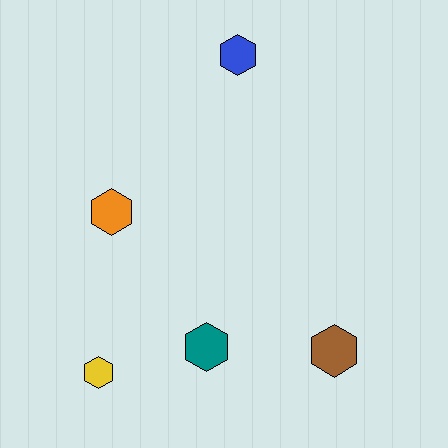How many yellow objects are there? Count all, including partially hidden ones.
There is 1 yellow object.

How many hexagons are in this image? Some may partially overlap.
There are 5 hexagons.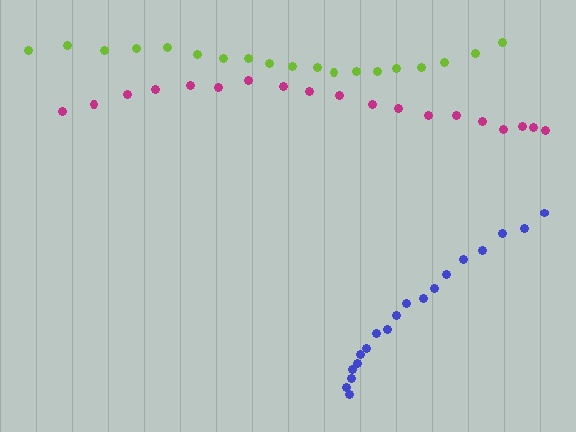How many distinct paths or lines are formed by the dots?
There are 3 distinct paths.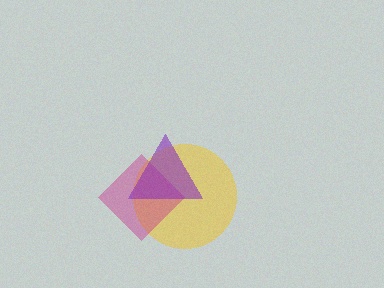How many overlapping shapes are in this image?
There are 3 overlapping shapes in the image.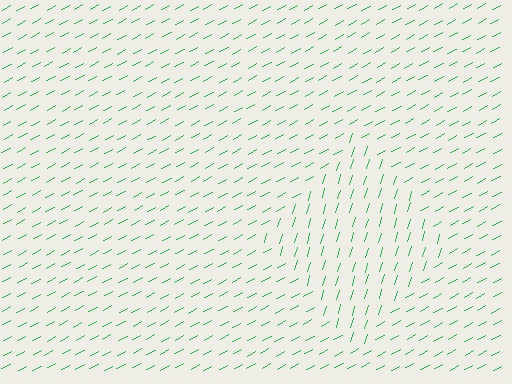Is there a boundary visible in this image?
Yes, there is a texture boundary formed by a change in line orientation.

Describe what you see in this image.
The image is filled with small green line segments. A diamond region in the image has lines oriented differently from the surrounding lines, creating a visible texture boundary.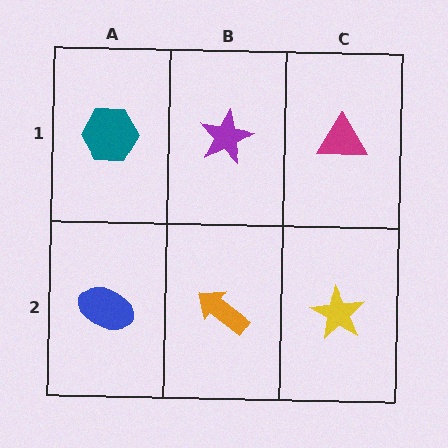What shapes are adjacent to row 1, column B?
An orange arrow (row 2, column B), a teal hexagon (row 1, column A), a magenta triangle (row 1, column C).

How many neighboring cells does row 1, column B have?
3.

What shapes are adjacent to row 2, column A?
A teal hexagon (row 1, column A), an orange arrow (row 2, column B).